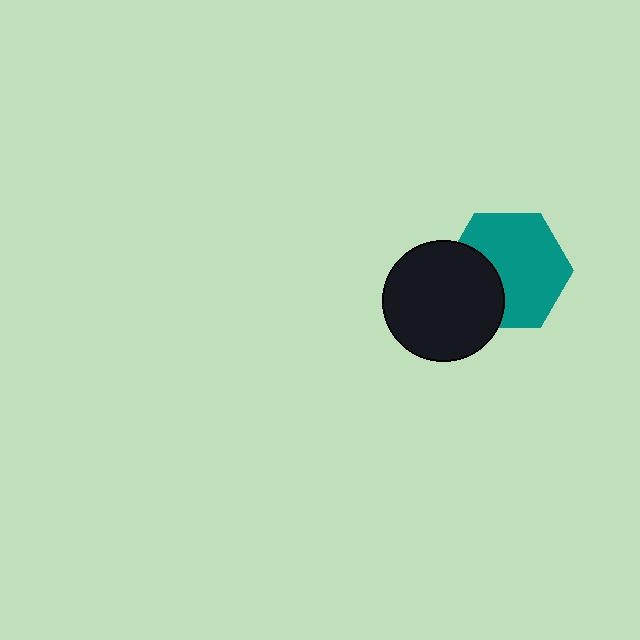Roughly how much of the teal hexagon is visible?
Most of it is visible (roughly 69%).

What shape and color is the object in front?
The object in front is a black circle.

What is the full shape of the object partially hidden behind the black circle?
The partially hidden object is a teal hexagon.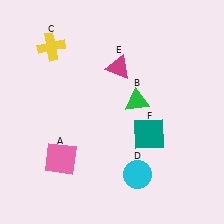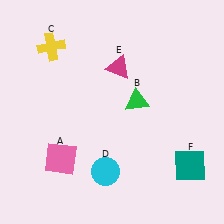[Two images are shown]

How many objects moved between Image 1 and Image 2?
2 objects moved between the two images.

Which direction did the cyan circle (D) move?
The cyan circle (D) moved left.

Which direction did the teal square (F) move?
The teal square (F) moved right.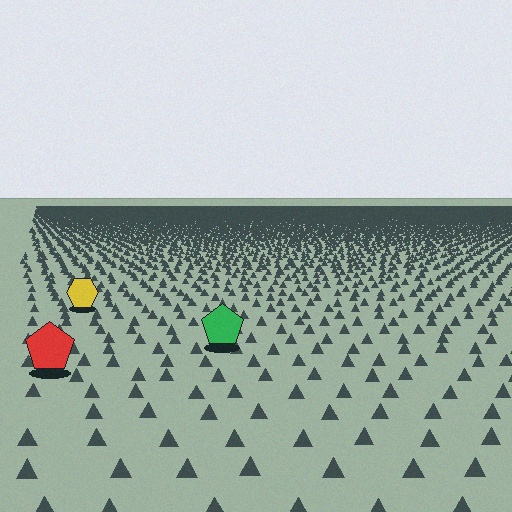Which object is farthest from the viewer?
The yellow hexagon is farthest from the viewer. It appears smaller and the ground texture around it is denser.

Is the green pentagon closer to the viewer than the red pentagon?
No. The red pentagon is closer — you can tell from the texture gradient: the ground texture is coarser near it.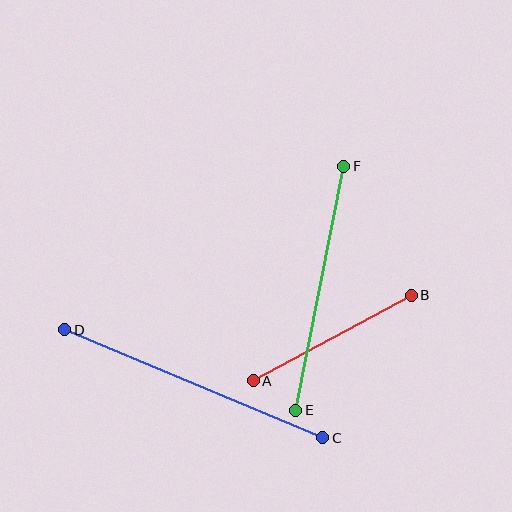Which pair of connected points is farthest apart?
Points C and D are farthest apart.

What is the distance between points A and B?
The distance is approximately 179 pixels.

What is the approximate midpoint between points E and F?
The midpoint is at approximately (320, 288) pixels.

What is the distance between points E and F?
The distance is approximately 249 pixels.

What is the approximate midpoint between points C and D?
The midpoint is at approximately (194, 384) pixels.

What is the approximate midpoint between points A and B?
The midpoint is at approximately (332, 338) pixels.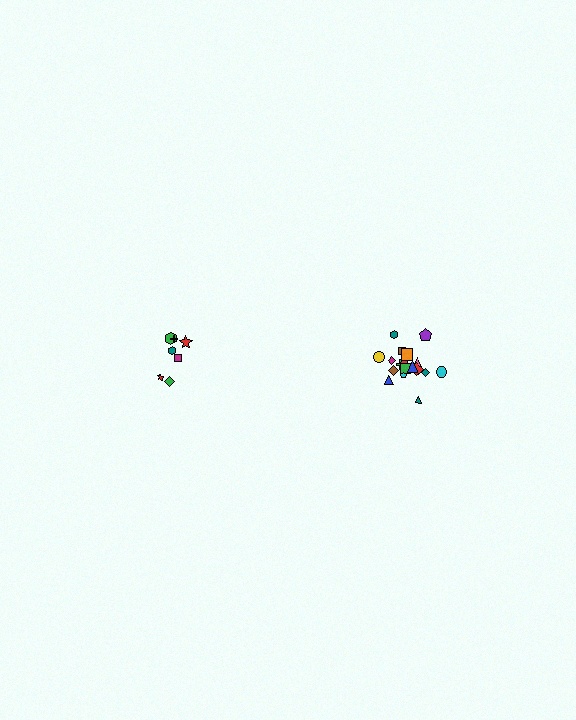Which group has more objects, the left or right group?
The right group.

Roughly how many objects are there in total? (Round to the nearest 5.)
Roughly 25 objects in total.